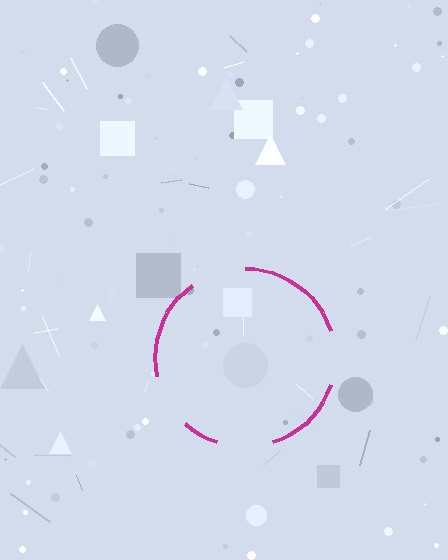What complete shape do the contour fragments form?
The contour fragments form a circle.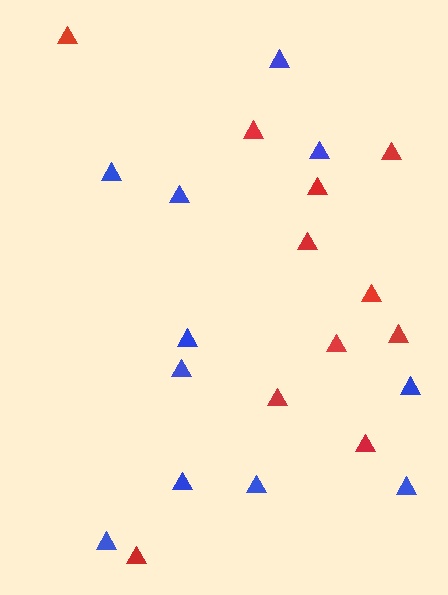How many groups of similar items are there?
There are 2 groups: one group of red triangles (11) and one group of blue triangles (11).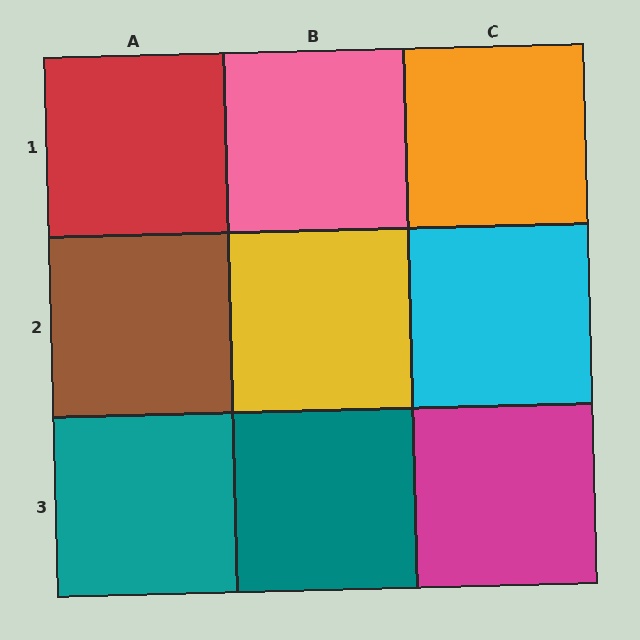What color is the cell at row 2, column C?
Cyan.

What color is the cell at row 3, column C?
Magenta.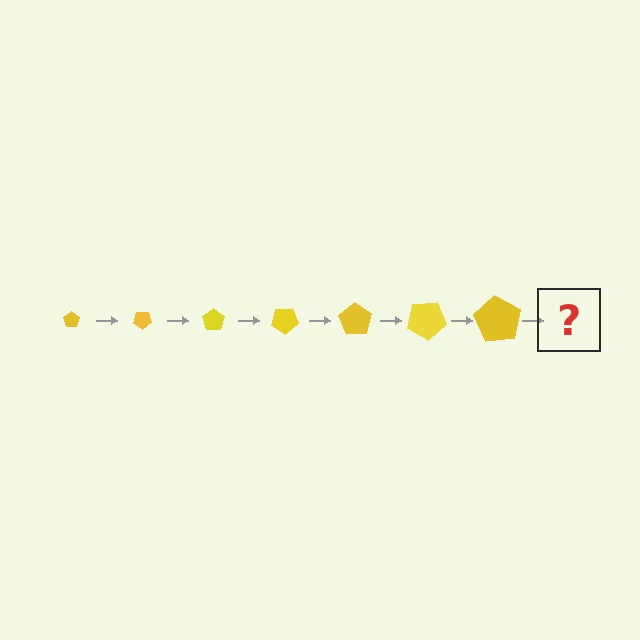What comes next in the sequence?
The next element should be a pentagon, larger than the previous one and rotated 245 degrees from the start.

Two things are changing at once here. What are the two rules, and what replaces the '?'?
The two rules are that the pentagon grows larger each step and it rotates 35 degrees each step. The '?' should be a pentagon, larger than the previous one and rotated 245 degrees from the start.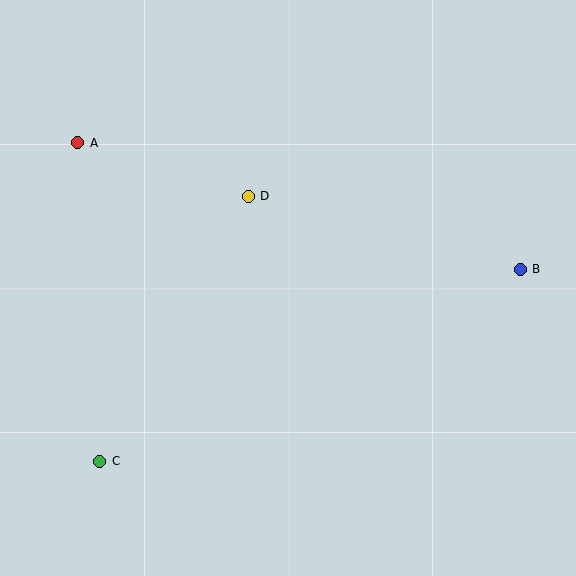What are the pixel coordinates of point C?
Point C is at (100, 461).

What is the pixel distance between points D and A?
The distance between D and A is 179 pixels.